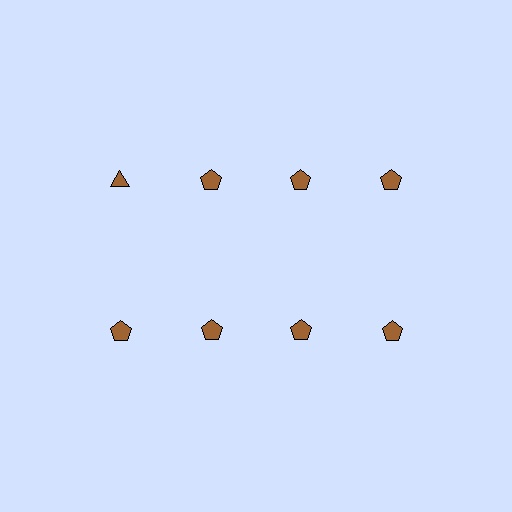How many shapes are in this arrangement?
There are 8 shapes arranged in a grid pattern.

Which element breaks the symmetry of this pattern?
The brown triangle in the top row, leftmost column breaks the symmetry. All other shapes are brown pentagons.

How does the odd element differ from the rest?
It has a different shape: triangle instead of pentagon.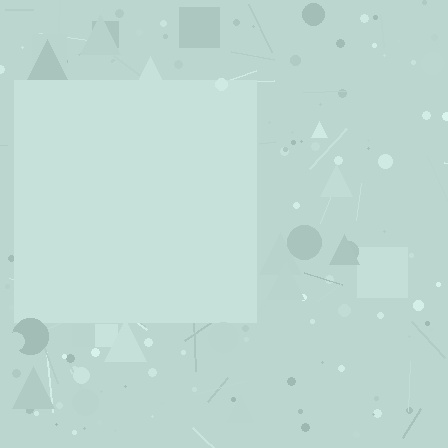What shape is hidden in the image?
A square is hidden in the image.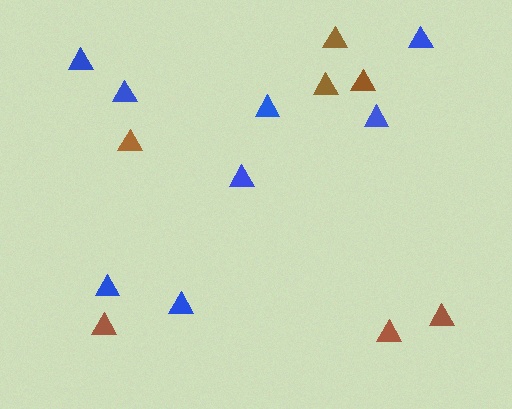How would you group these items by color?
There are 2 groups: one group of brown triangles (7) and one group of blue triangles (8).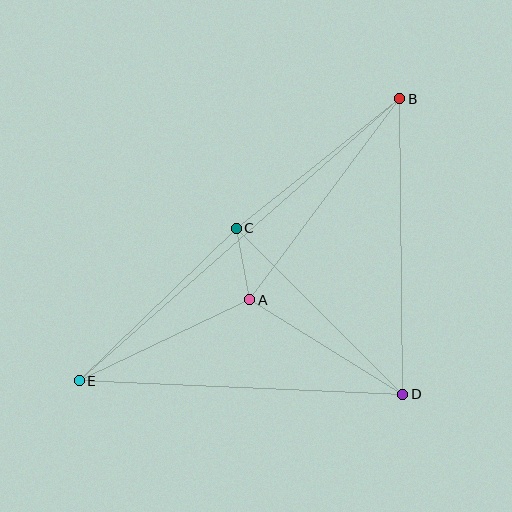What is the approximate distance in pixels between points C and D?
The distance between C and D is approximately 235 pixels.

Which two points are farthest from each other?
Points B and E are farthest from each other.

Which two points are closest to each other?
Points A and C are closest to each other.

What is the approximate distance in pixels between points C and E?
The distance between C and E is approximately 219 pixels.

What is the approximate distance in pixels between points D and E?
The distance between D and E is approximately 324 pixels.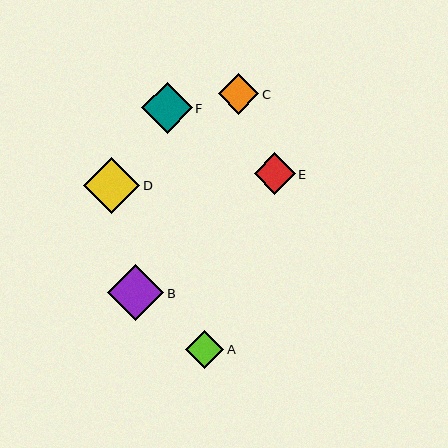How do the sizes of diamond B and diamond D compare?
Diamond B and diamond D are approximately the same size.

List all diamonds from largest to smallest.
From largest to smallest: B, D, F, E, C, A.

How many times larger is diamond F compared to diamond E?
Diamond F is approximately 1.2 times the size of diamond E.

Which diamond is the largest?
Diamond B is the largest with a size of approximately 56 pixels.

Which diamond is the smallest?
Diamond A is the smallest with a size of approximately 38 pixels.